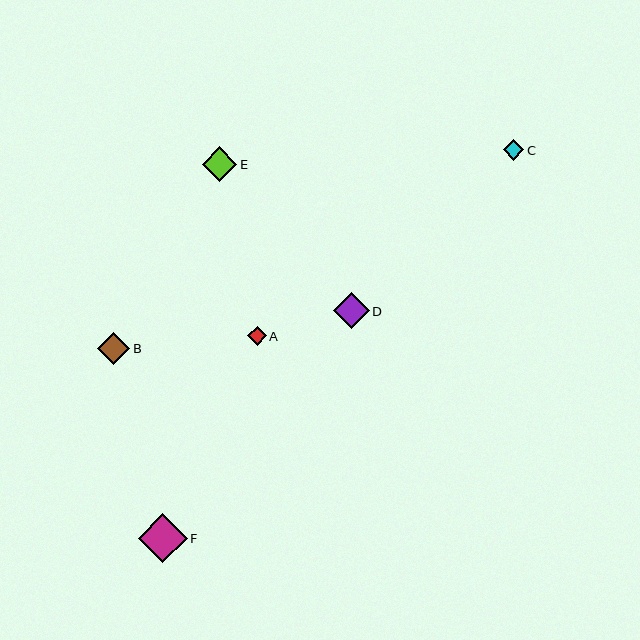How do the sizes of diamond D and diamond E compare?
Diamond D and diamond E are approximately the same size.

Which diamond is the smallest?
Diamond A is the smallest with a size of approximately 18 pixels.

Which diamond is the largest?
Diamond F is the largest with a size of approximately 48 pixels.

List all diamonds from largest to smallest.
From largest to smallest: F, D, E, B, C, A.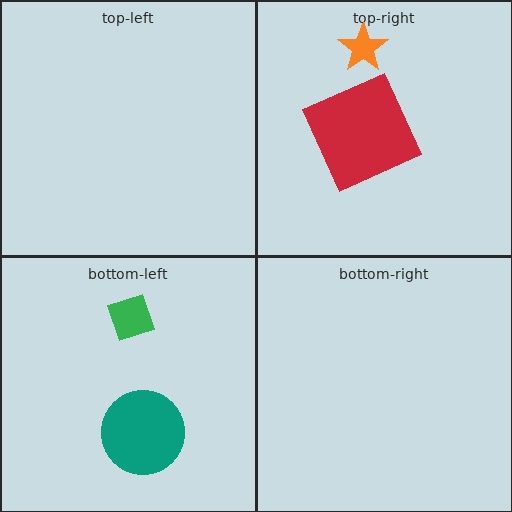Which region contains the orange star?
The top-right region.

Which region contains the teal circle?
The bottom-left region.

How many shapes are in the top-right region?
2.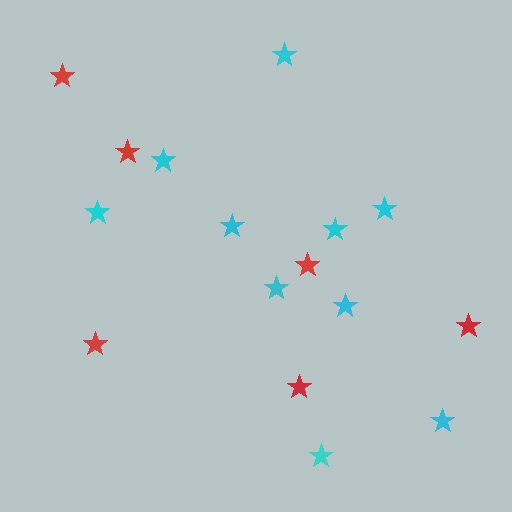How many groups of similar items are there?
There are 2 groups: one group of red stars (6) and one group of cyan stars (10).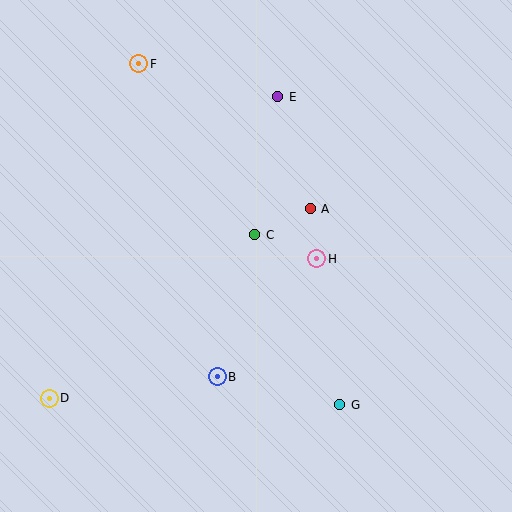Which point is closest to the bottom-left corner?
Point D is closest to the bottom-left corner.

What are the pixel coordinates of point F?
Point F is at (139, 64).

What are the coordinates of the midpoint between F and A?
The midpoint between F and A is at (224, 136).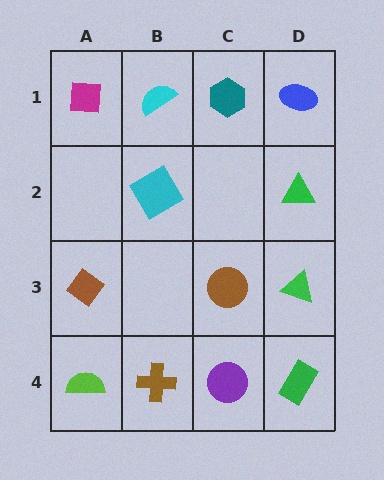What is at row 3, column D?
A green triangle.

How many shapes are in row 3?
3 shapes.